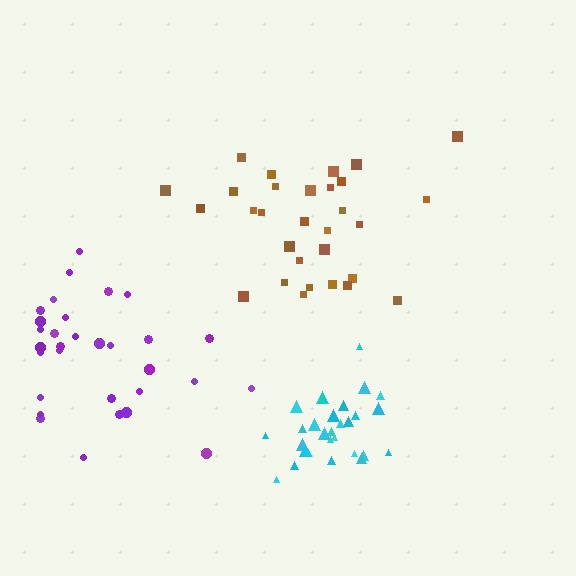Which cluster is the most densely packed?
Cyan.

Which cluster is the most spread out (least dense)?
Purple.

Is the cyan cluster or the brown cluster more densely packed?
Cyan.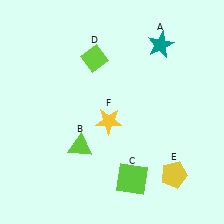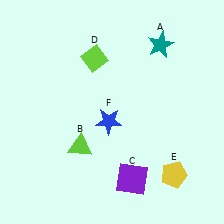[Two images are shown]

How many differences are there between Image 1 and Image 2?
There are 2 differences between the two images.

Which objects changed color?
C changed from lime to purple. F changed from yellow to blue.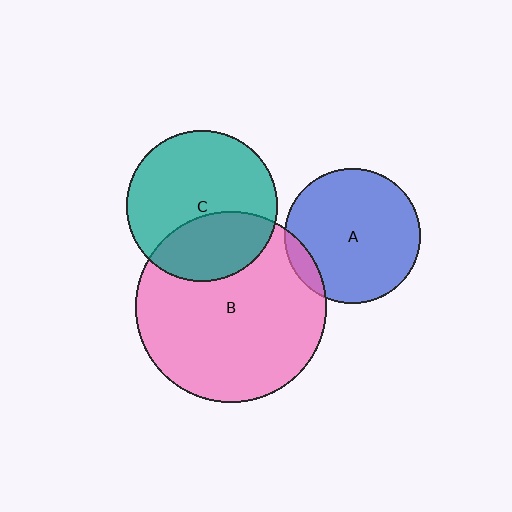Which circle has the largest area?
Circle B (pink).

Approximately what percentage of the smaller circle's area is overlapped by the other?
Approximately 35%.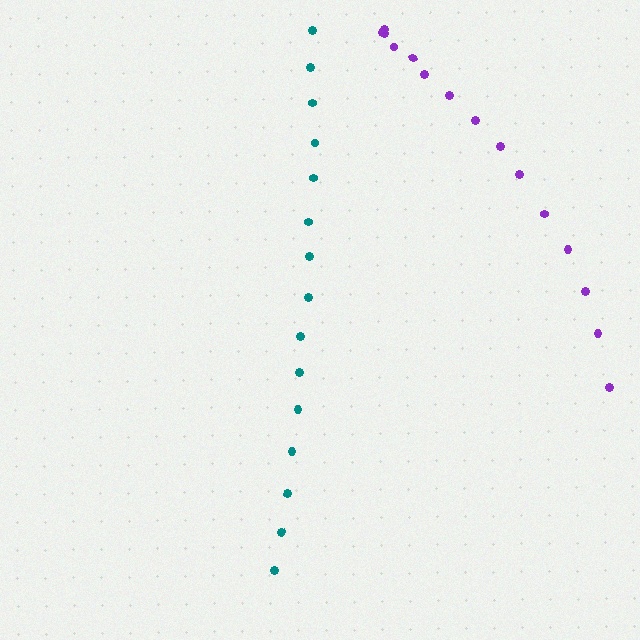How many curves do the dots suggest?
There are 2 distinct paths.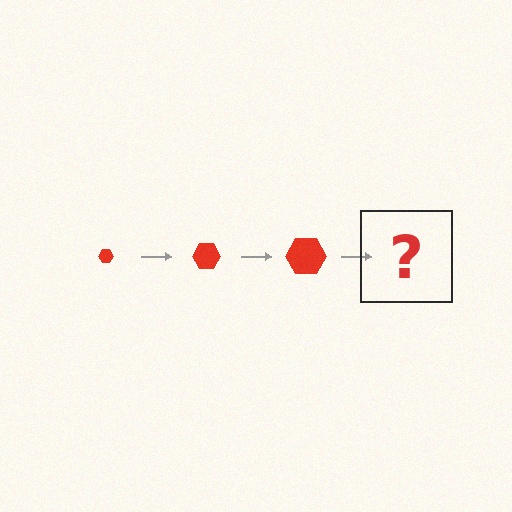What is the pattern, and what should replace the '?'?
The pattern is that the hexagon gets progressively larger each step. The '?' should be a red hexagon, larger than the previous one.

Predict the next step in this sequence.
The next step is a red hexagon, larger than the previous one.